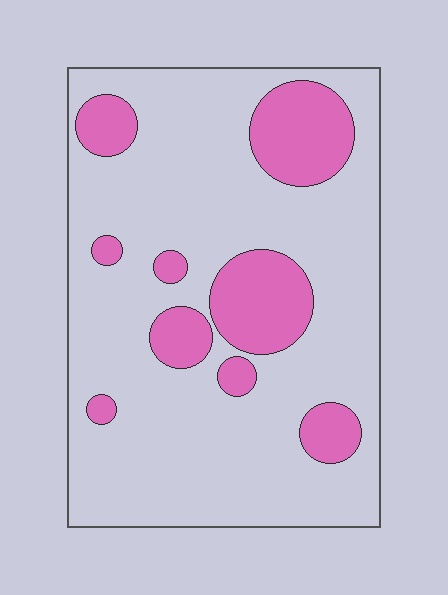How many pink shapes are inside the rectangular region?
9.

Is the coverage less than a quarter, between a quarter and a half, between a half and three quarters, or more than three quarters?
Less than a quarter.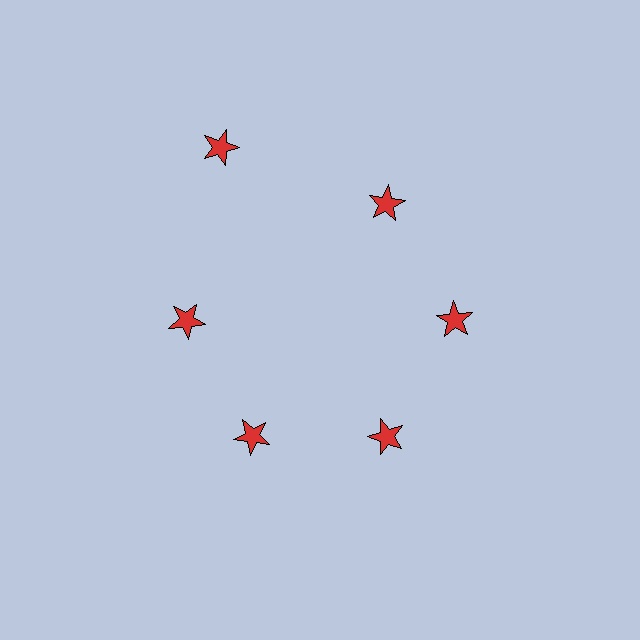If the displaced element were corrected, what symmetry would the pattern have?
It would have 6-fold rotational symmetry — the pattern would map onto itself every 60 degrees.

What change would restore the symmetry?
The symmetry would be restored by moving it inward, back onto the ring so that all 6 stars sit at equal angles and equal distance from the center.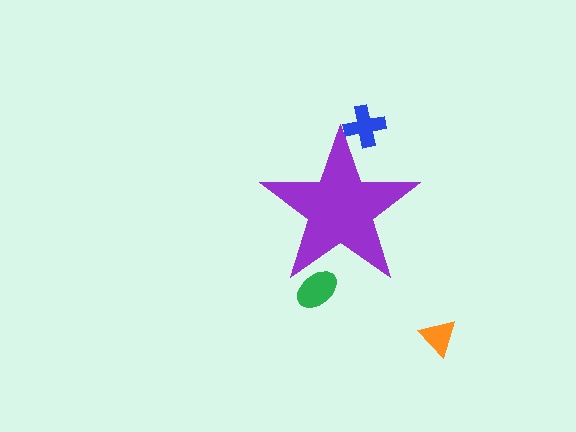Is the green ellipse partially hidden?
Yes, the green ellipse is partially hidden behind the purple star.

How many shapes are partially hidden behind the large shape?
2 shapes are partially hidden.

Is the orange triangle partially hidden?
No, the orange triangle is fully visible.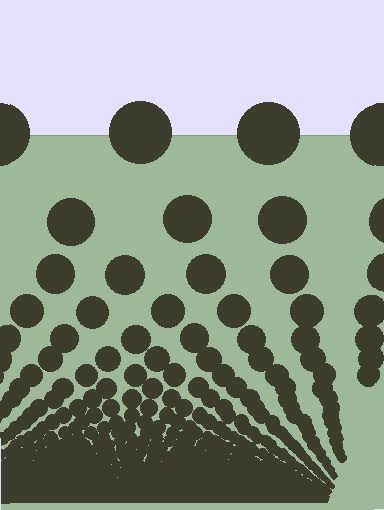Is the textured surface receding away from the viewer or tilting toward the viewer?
The surface appears to tilt toward the viewer. Texture elements get larger and sparser toward the top.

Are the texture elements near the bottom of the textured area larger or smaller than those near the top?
Smaller. The gradient is inverted — elements near the bottom are smaller and denser.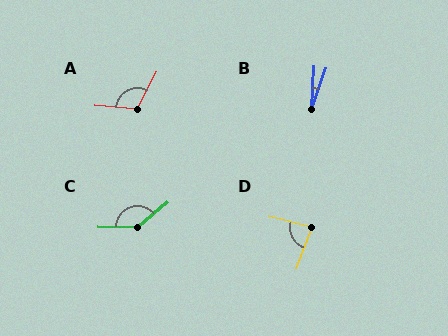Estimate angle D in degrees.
Approximately 83 degrees.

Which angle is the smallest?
B, at approximately 16 degrees.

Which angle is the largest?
C, at approximately 139 degrees.